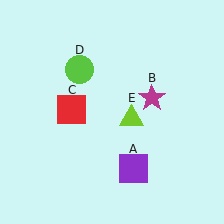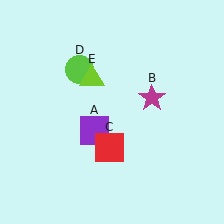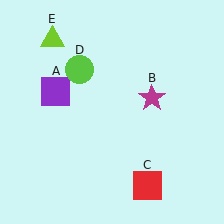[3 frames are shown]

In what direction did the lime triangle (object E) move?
The lime triangle (object E) moved up and to the left.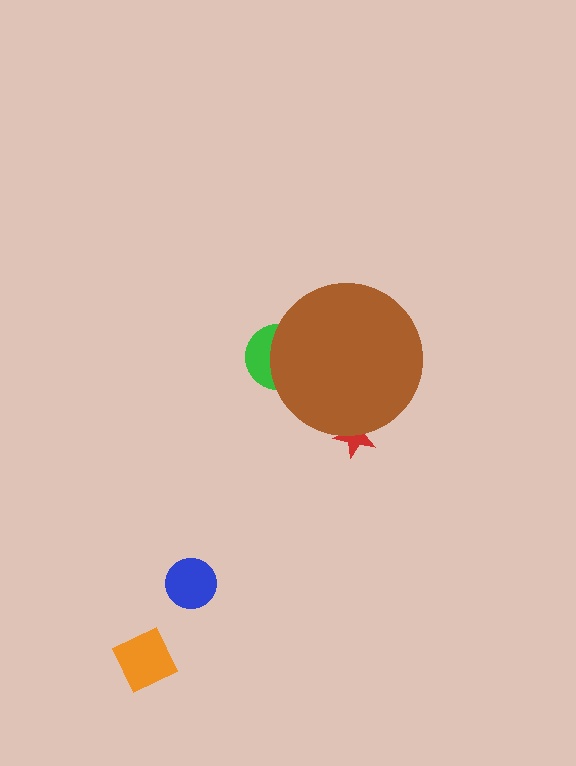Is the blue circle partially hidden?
No, the blue circle is fully visible.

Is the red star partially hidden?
Yes, the red star is partially hidden behind the brown circle.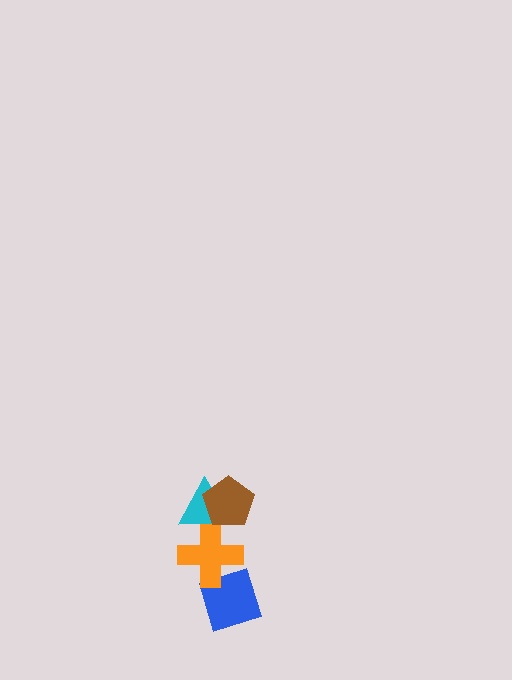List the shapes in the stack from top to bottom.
From top to bottom: the brown pentagon, the cyan triangle, the orange cross, the blue diamond.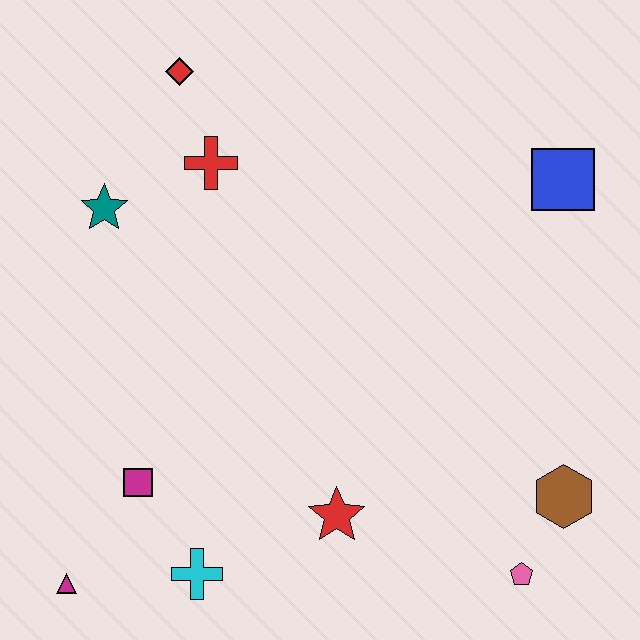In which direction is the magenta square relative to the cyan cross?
The magenta square is above the cyan cross.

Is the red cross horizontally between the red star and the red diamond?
Yes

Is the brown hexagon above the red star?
Yes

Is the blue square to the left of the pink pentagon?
No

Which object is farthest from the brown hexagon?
The red diamond is farthest from the brown hexagon.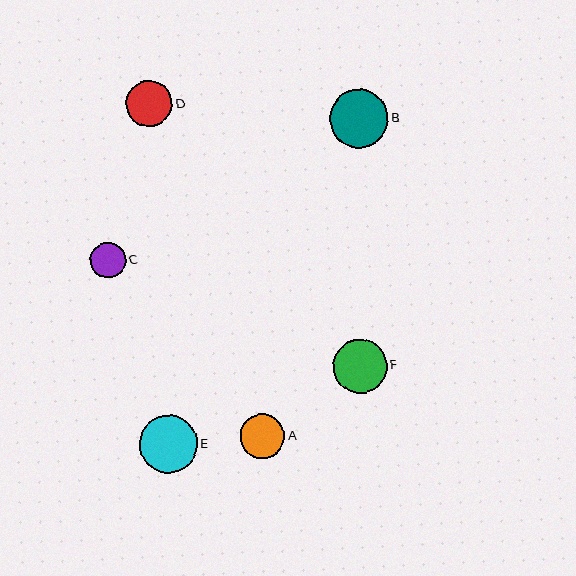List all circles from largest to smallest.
From largest to smallest: B, E, F, D, A, C.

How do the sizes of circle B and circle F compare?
Circle B and circle F are approximately the same size.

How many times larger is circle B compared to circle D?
Circle B is approximately 1.3 times the size of circle D.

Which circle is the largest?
Circle B is the largest with a size of approximately 58 pixels.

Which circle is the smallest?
Circle C is the smallest with a size of approximately 36 pixels.